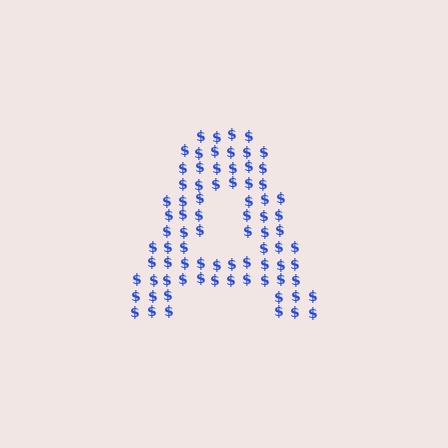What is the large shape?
The large shape is the letter A.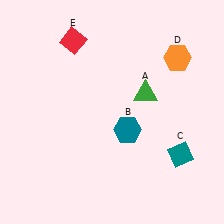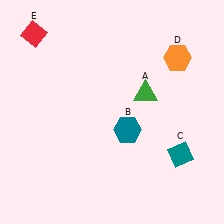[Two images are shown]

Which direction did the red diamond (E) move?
The red diamond (E) moved left.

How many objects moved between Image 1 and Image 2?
1 object moved between the two images.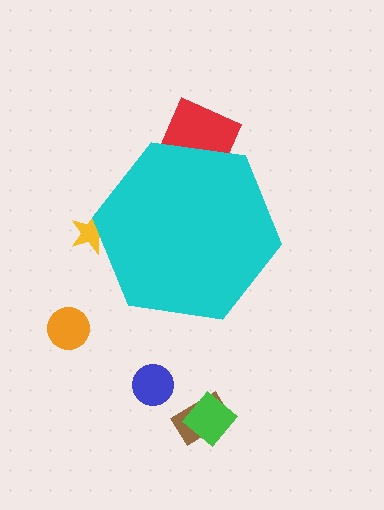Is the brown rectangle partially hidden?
No, the brown rectangle is fully visible.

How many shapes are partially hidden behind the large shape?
2 shapes are partially hidden.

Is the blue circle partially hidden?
No, the blue circle is fully visible.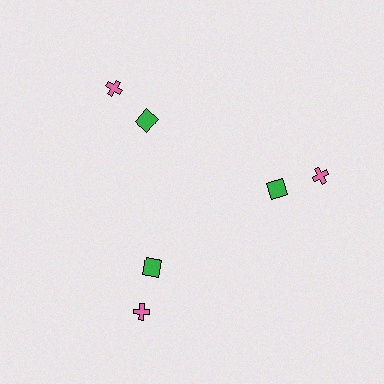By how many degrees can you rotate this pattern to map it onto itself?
The pattern maps onto itself every 120 degrees of rotation.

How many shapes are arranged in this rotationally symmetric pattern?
There are 6 shapes, arranged in 3 groups of 2.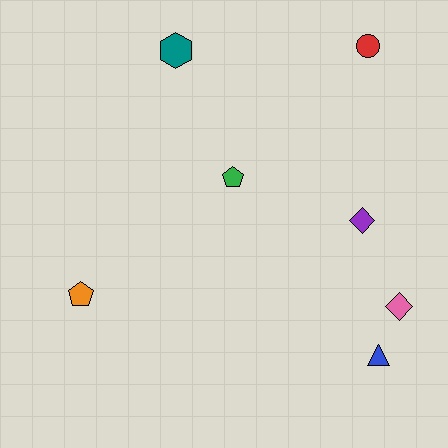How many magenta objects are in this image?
There are no magenta objects.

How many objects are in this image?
There are 7 objects.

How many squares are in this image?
There are no squares.